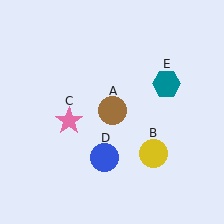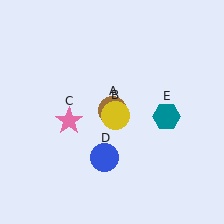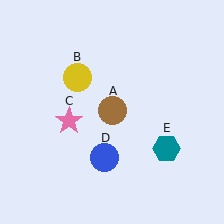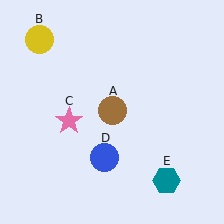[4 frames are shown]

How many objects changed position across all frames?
2 objects changed position: yellow circle (object B), teal hexagon (object E).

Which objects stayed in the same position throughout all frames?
Brown circle (object A) and pink star (object C) and blue circle (object D) remained stationary.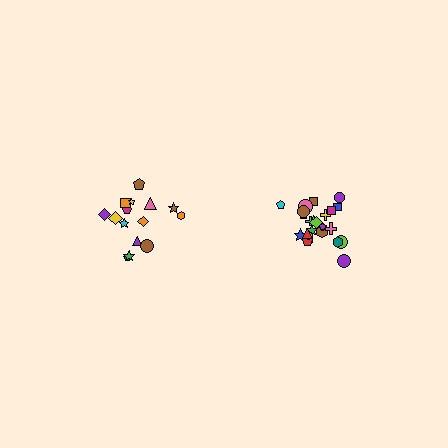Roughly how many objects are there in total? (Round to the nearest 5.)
Roughly 40 objects in total.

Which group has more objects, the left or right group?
The right group.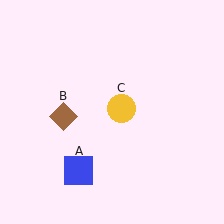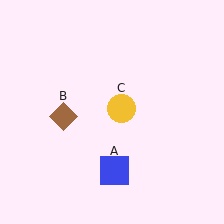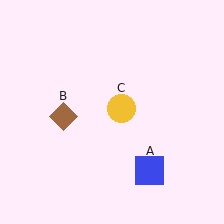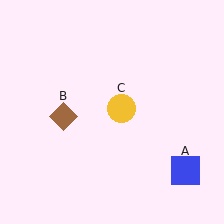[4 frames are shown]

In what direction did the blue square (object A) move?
The blue square (object A) moved right.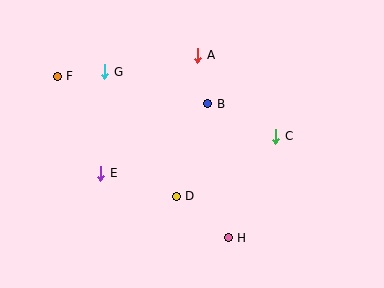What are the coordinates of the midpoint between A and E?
The midpoint between A and E is at (149, 114).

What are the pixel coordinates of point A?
Point A is at (198, 56).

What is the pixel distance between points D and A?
The distance between D and A is 142 pixels.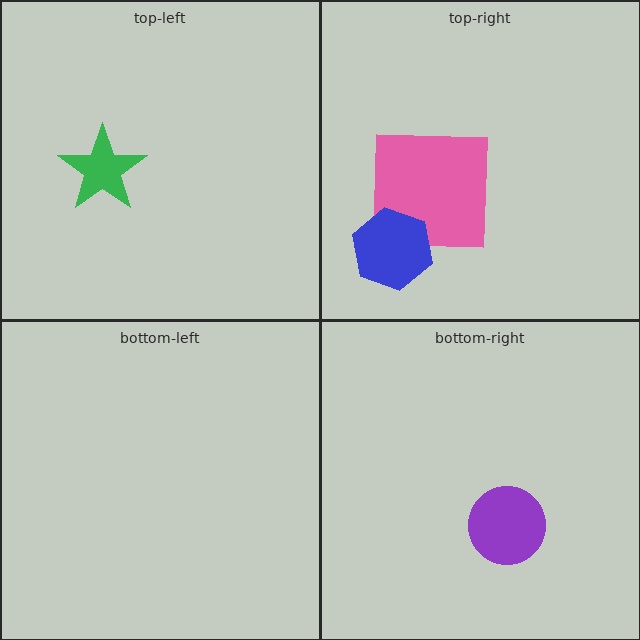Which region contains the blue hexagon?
The top-right region.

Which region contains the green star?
The top-left region.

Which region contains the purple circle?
The bottom-right region.